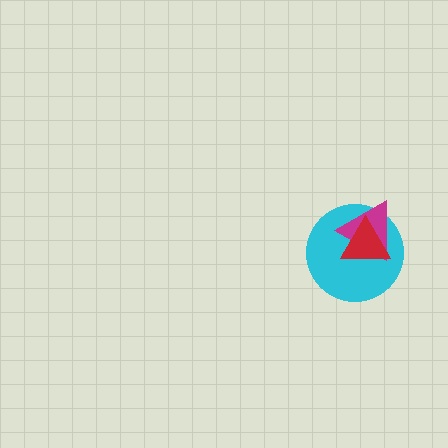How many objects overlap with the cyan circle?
2 objects overlap with the cyan circle.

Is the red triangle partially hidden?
No, no other shape covers it.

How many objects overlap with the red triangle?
2 objects overlap with the red triangle.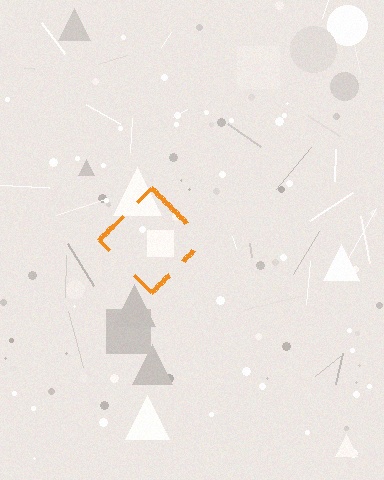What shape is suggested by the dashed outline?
The dashed outline suggests a diamond.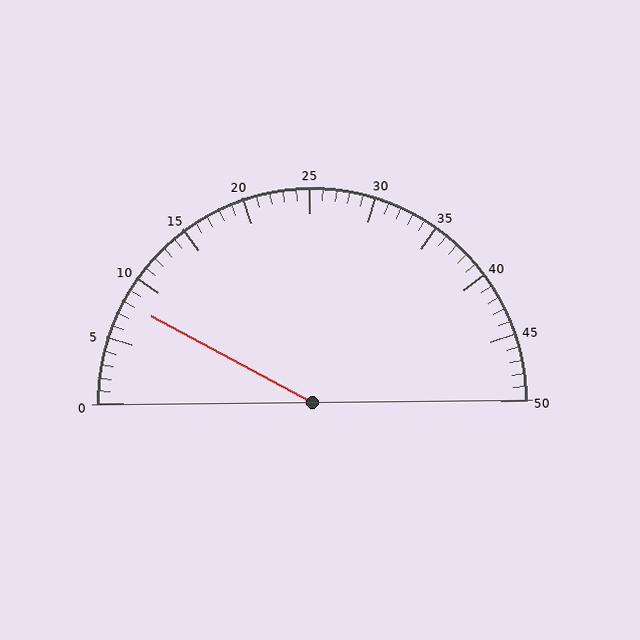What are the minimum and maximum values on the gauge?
The gauge ranges from 0 to 50.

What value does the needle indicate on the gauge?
The needle indicates approximately 8.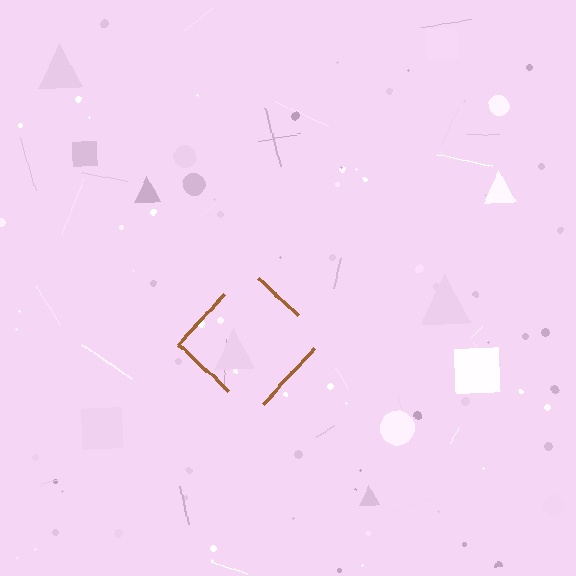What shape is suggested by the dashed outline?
The dashed outline suggests a diamond.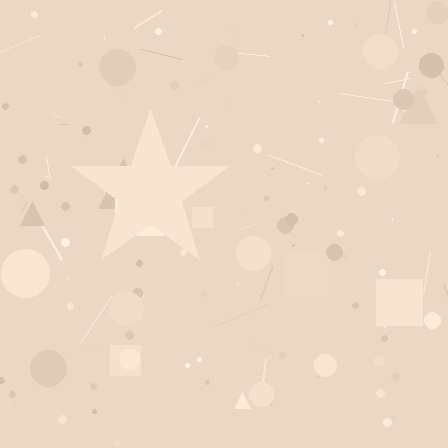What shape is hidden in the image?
A star is hidden in the image.